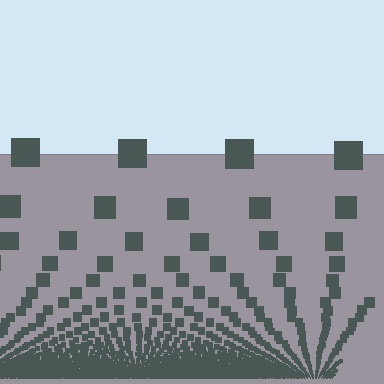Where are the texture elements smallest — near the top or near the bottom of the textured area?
Near the bottom.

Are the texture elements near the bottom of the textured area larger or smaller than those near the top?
Smaller. The gradient is inverted — elements near the bottom are smaller and denser.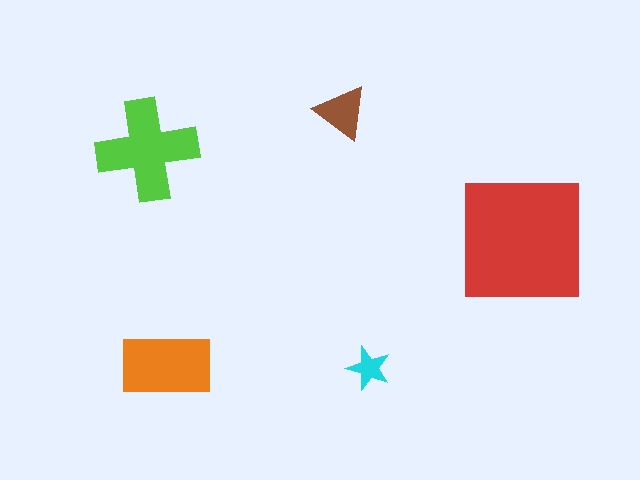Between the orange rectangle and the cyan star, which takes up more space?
The orange rectangle.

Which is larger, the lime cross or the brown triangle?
The lime cross.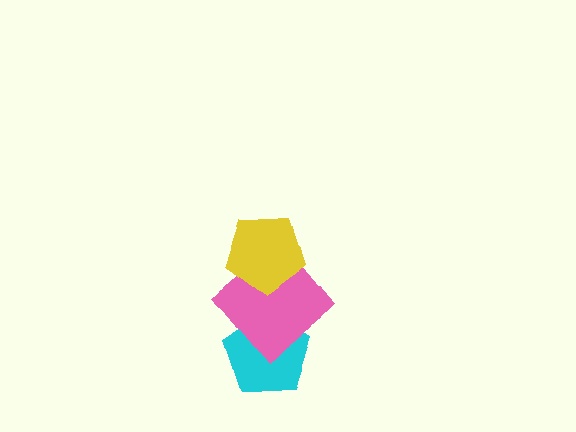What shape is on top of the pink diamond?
The yellow pentagon is on top of the pink diamond.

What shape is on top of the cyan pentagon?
The pink diamond is on top of the cyan pentagon.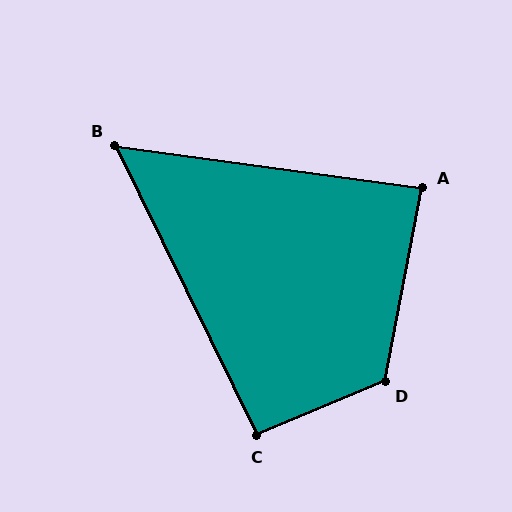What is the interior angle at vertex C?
Approximately 93 degrees (approximately right).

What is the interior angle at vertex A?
Approximately 87 degrees (approximately right).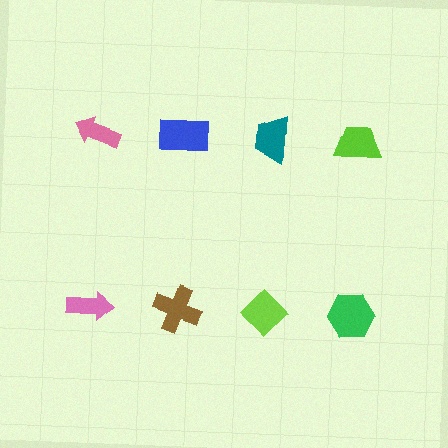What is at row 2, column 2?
A brown cross.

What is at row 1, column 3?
A teal trapezoid.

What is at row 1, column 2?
A blue rectangle.